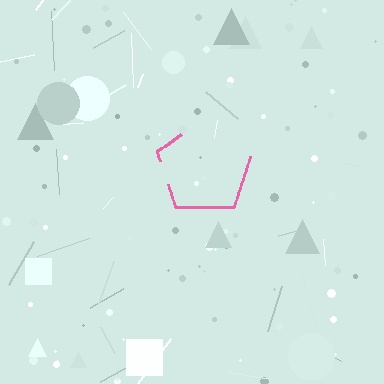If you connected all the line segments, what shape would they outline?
They would outline a pentagon.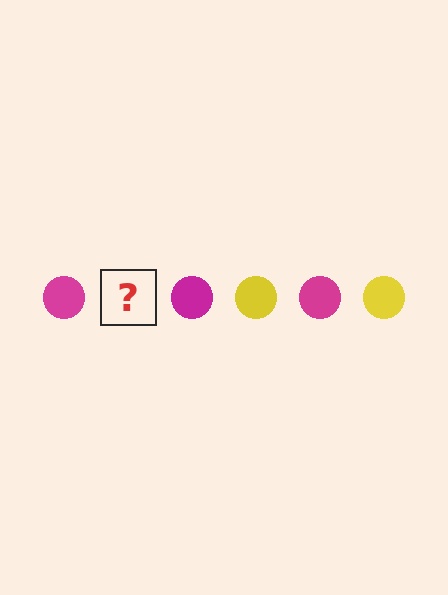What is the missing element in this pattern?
The missing element is a yellow circle.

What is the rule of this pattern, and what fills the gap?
The rule is that the pattern cycles through magenta, yellow circles. The gap should be filled with a yellow circle.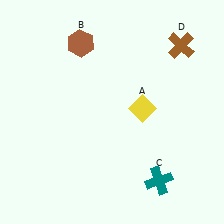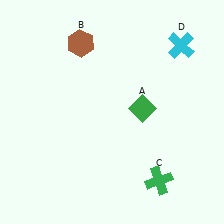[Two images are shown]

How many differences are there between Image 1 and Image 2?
There are 3 differences between the two images.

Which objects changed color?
A changed from yellow to green. C changed from teal to green. D changed from brown to cyan.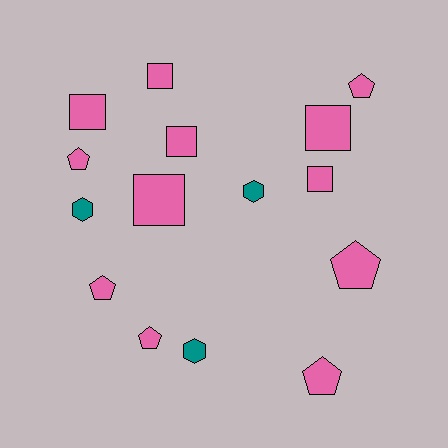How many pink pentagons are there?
There are 6 pink pentagons.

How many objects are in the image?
There are 15 objects.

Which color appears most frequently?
Pink, with 12 objects.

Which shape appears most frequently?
Square, with 6 objects.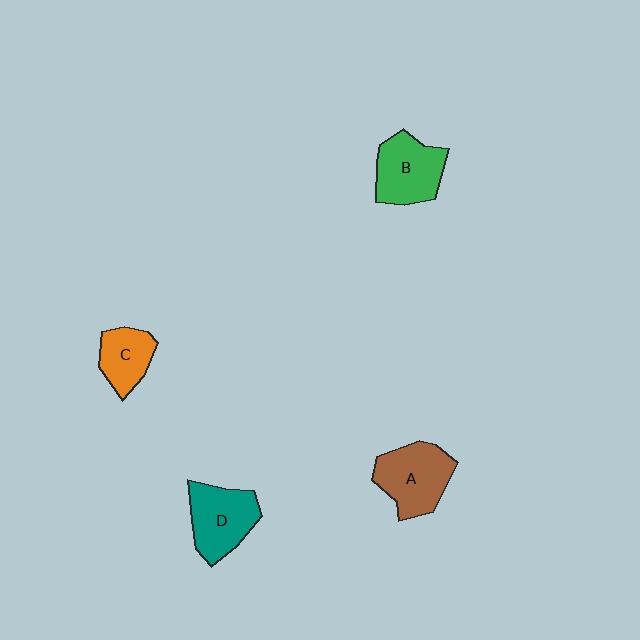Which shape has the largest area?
Shape A (brown).